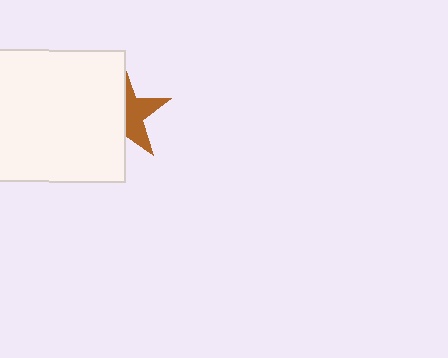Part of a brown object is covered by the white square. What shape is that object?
It is a star.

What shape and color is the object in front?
The object in front is a white square.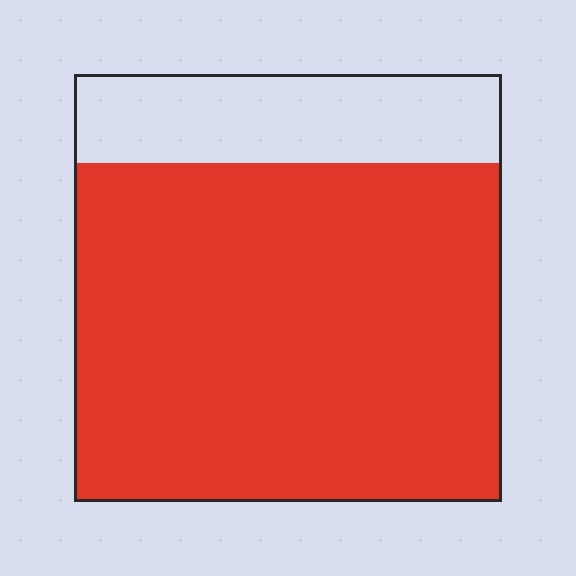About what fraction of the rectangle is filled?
About four fifths (4/5).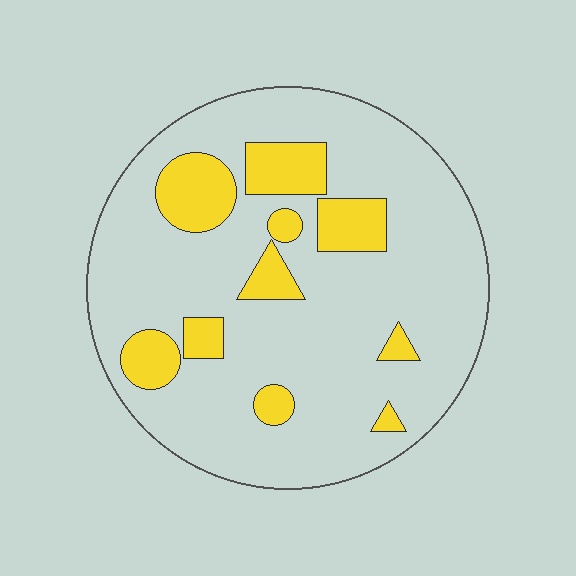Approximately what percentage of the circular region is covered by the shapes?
Approximately 20%.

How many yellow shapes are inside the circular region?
10.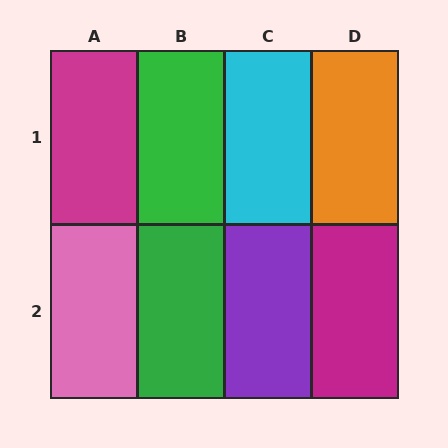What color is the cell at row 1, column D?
Orange.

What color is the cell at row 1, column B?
Green.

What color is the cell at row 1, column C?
Cyan.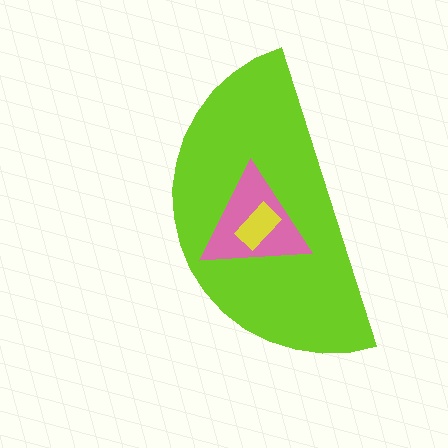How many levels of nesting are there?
3.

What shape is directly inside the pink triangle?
The yellow rectangle.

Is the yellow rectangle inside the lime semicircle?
Yes.